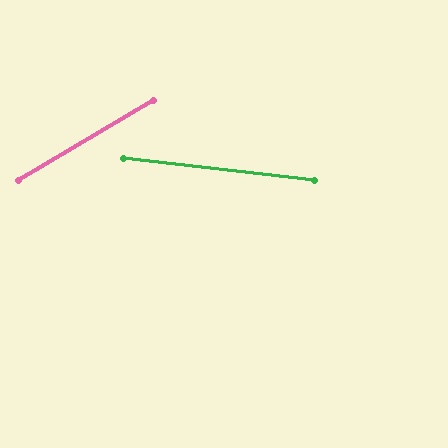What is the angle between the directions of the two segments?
Approximately 37 degrees.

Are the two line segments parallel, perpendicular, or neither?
Neither parallel nor perpendicular — they differ by about 37°.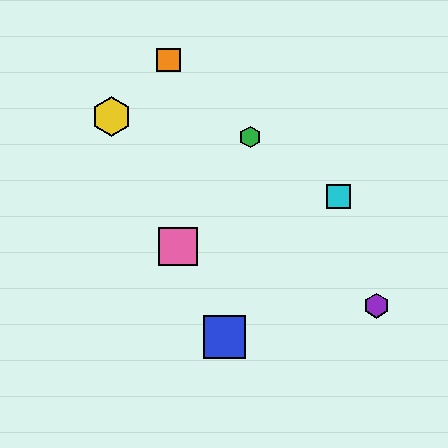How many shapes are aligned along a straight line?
4 shapes (the red hexagon, the blue square, the yellow hexagon, the pink square) are aligned along a straight line.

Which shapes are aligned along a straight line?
The red hexagon, the blue square, the yellow hexagon, the pink square are aligned along a straight line.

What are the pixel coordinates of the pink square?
The pink square is at (178, 246).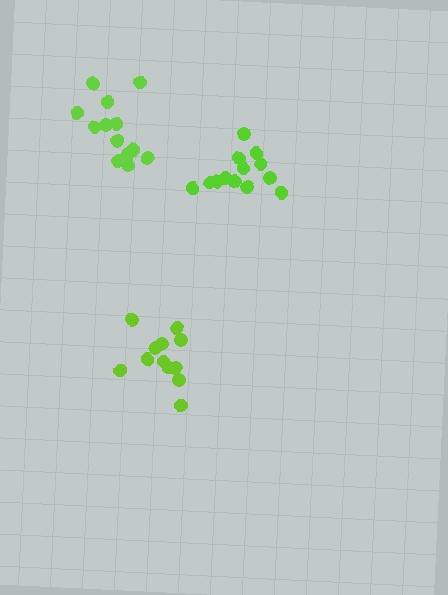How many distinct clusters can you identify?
There are 3 distinct clusters.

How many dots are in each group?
Group 1: 13 dots, Group 2: 13 dots, Group 3: 12 dots (38 total).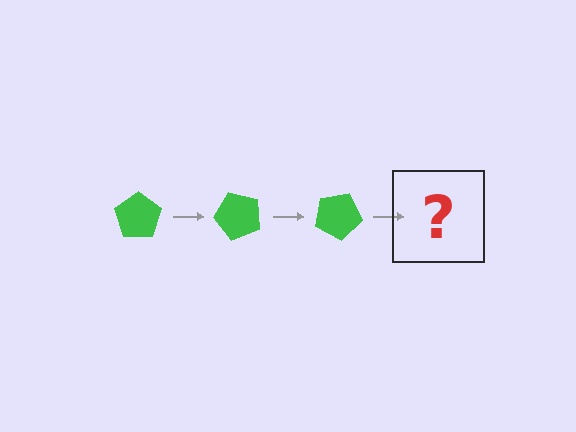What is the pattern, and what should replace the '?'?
The pattern is that the pentagon rotates 50 degrees each step. The '?' should be a green pentagon rotated 150 degrees.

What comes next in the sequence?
The next element should be a green pentagon rotated 150 degrees.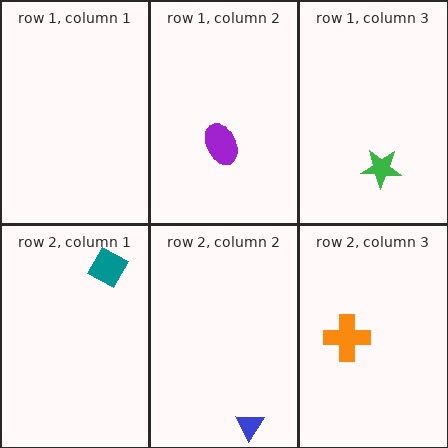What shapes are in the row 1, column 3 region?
The green star.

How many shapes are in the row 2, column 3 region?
1.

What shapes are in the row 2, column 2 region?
The blue triangle.